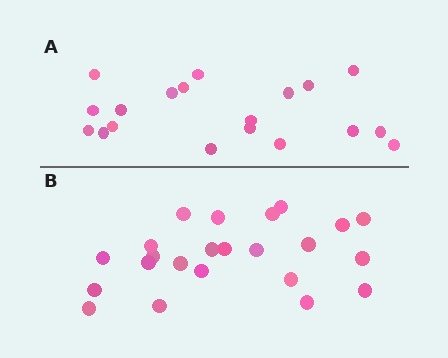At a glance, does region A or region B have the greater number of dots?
Region B (the bottom region) has more dots.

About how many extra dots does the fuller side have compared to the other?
Region B has about 4 more dots than region A.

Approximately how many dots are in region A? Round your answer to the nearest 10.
About 20 dots. (The exact count is 19, which rounds to 20.)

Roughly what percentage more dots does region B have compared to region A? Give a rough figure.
About 20% more.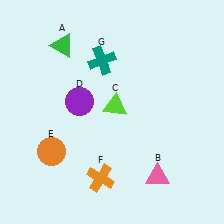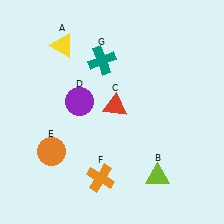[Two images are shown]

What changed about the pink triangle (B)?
In Image 1, B is pink. In Image 2, it changed to lime.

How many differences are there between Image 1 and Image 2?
There are 3 differences between the two images.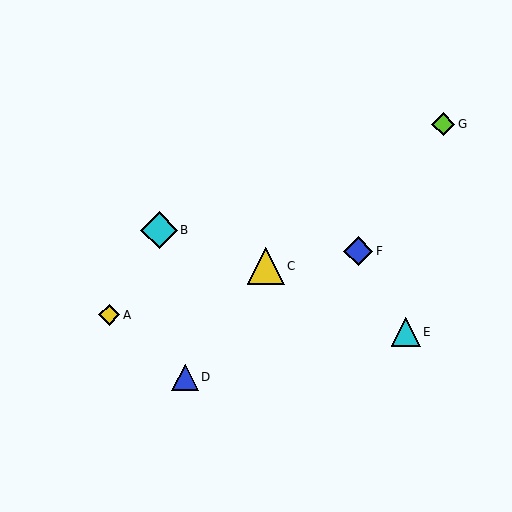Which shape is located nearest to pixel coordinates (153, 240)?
The cyan diamond (labeled B) at (159, 230) is nearest to that location.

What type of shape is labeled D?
Shape D is a blue triangle.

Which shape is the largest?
The yellow triangle (labeled C) is the largest.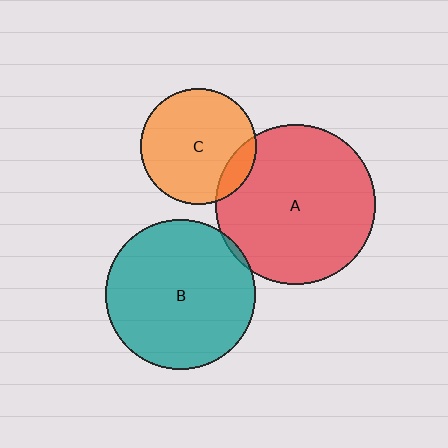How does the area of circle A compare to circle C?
Approximately 1.9 times.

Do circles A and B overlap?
Yes.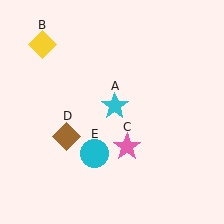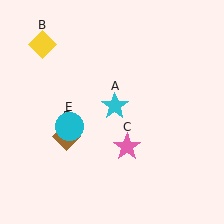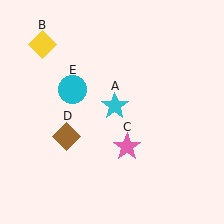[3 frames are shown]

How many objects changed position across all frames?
1 object changed position: cyan circle (object E).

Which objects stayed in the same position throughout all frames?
Cyan star (object A) and yellow diamond (object B) and pink star (object C) and brown diamond (object D) remained stationary.